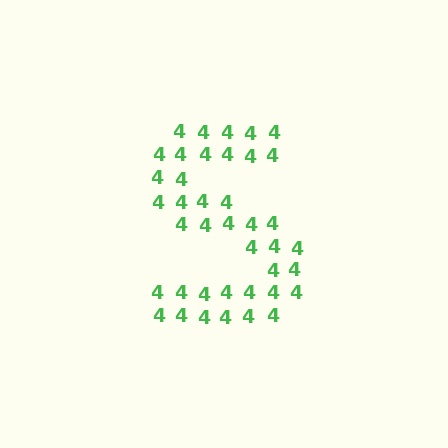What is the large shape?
The large shape is the letter S.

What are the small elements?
The small elements are digit 4's.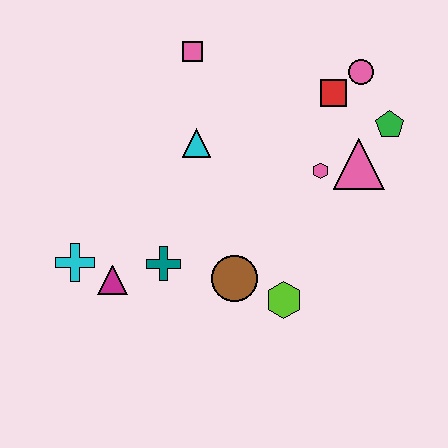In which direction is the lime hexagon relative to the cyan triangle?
The lime hexagon is below the cyan triangle.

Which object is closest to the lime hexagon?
The brown circle is closest to the lime hexagon.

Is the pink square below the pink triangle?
No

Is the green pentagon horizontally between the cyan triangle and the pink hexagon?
No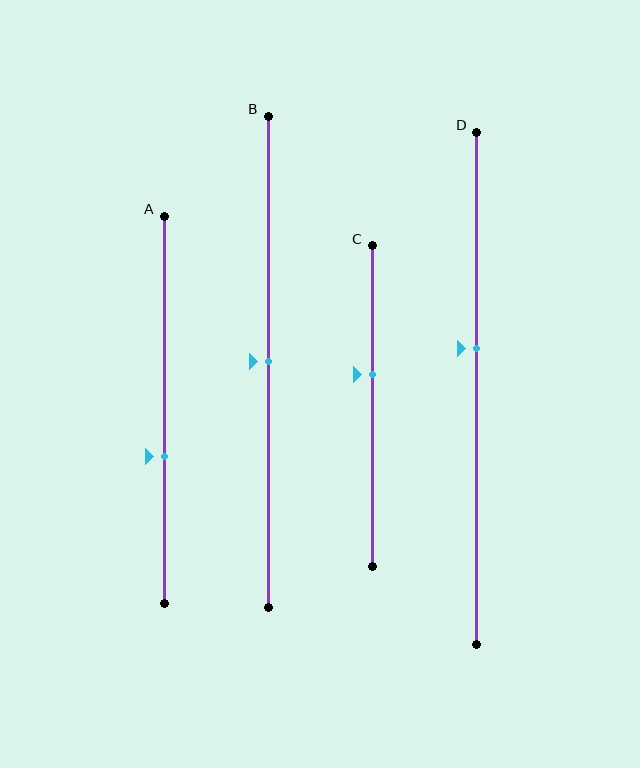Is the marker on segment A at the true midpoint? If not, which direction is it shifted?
No, the marker on segment A is shifted downward by about 12% of the segment length.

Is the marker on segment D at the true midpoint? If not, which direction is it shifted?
No, the marker on segment D is shifted upward by about 8% of the segment length.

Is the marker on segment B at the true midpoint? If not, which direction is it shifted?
Yes, the marker on segment B is at the true midpoint.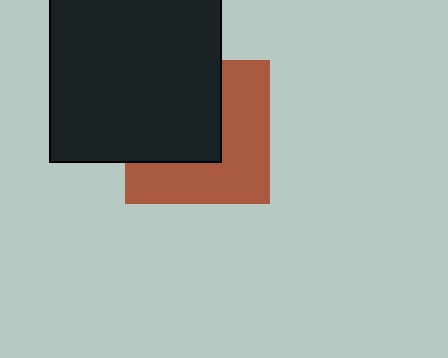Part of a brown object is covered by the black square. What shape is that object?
It is a square.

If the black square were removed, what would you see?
You would see the complete brown square.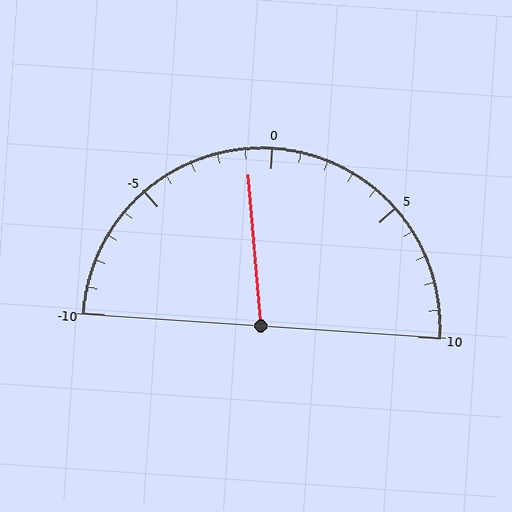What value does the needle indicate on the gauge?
The needle indicates approximately -1.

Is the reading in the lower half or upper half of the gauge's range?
The reading is in the lower half of the range (-10 to 10).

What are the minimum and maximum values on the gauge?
The gauge ranges from -10 to 10.